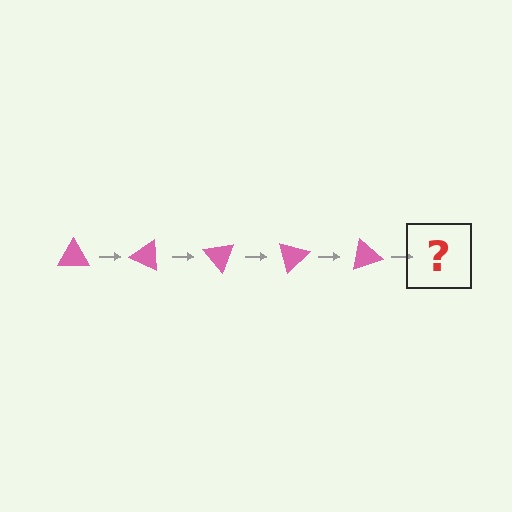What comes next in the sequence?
The next element should be a pink triangle rotated 125 degrees.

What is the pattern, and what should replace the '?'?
The pattern is that the triangle rotates 25 degrees each step. The '?' should be a pink triangle rotated 125 degrees.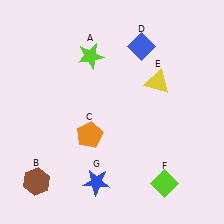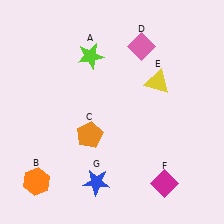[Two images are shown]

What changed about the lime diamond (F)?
In Image 1, F is lime. In Image 2, it changed to magenta.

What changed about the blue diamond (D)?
In Image 1, D is blue. In Image 2, it changed to pink.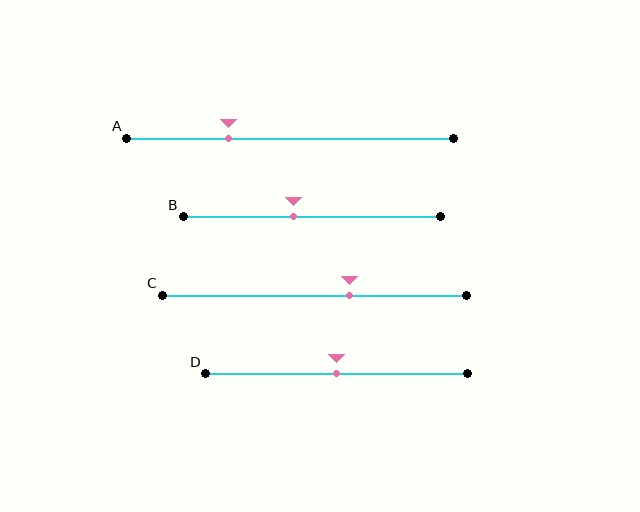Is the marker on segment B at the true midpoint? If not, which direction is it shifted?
No, the marker on segment B is shifted to the left by about 7% of the segment length.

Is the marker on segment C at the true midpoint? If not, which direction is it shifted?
No, the marker on segment C is shifted to the right by about 12% of the segment length.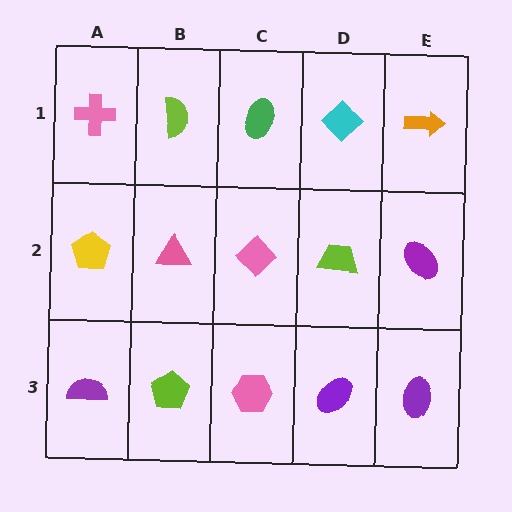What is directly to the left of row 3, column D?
A pink hexagon.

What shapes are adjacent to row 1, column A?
A yellow pentagon (row 2, column A), a lime semicircle (row 1, column B).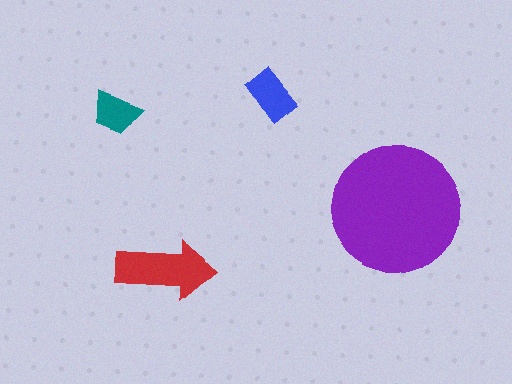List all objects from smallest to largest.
The teal trapezoid, the blue rectangle, the red arrow, the purple circle.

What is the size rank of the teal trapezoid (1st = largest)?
4th.